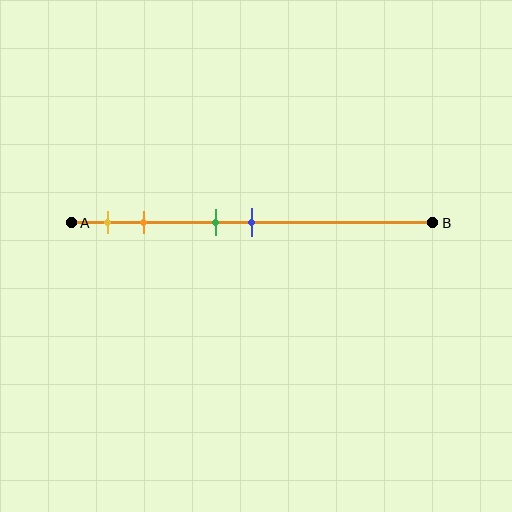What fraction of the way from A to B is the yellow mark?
The yellow mark is approximately 10% (0.1) of the way from A to B.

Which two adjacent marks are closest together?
The green and blue marks are the closest adjacent pair.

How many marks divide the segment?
There are 4 marks dividing the segment.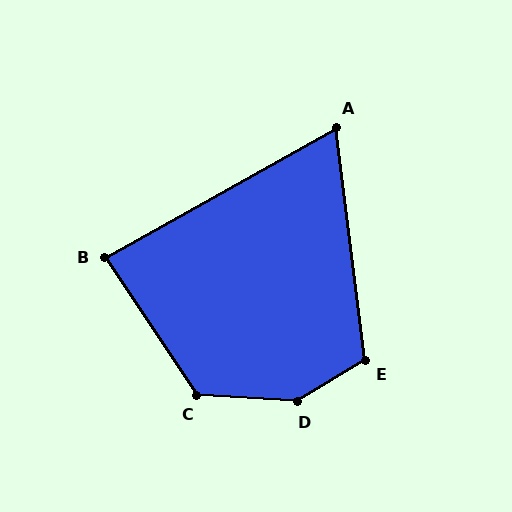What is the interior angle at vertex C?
Approximately 127 degrees (obtuse).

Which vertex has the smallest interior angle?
A, at approximately 68 degrees.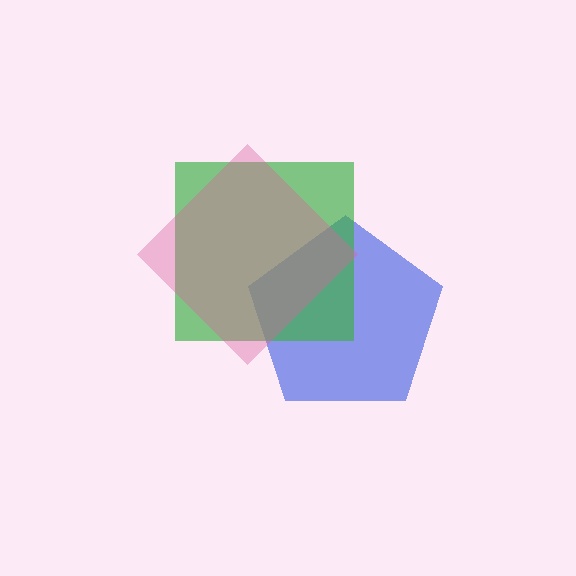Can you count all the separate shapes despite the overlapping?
Yes, there are 3 separate shapes.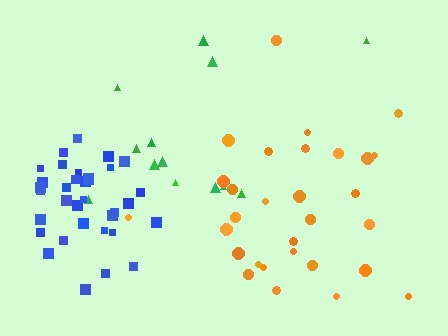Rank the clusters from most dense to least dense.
blue, orange, green.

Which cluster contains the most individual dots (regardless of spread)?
Blue (34).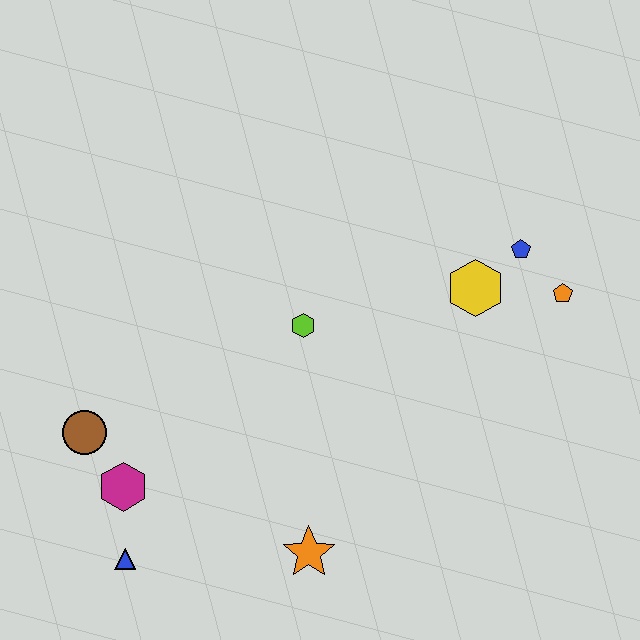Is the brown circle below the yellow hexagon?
Yes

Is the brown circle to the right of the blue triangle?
No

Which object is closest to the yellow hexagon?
The blue pentagon is closest to the yellow hexagon.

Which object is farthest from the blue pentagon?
The blue triangle is farthest from the blue pentagon.